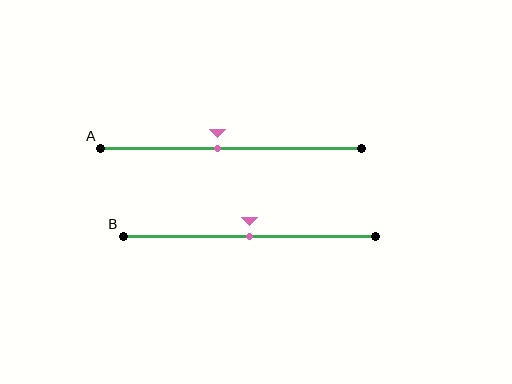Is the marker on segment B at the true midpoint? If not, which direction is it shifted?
Yes, the marker on segment B is at the true midpoint.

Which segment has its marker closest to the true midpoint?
Segment B has its marker closest to the true midpoint.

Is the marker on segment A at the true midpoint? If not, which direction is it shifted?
No, the marker on segment A is shifted to the left by about 5% of the segment length.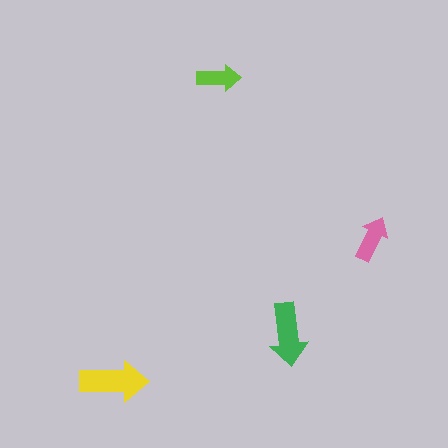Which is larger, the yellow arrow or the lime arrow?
The yellow one.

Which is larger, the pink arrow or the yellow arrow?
The yellow one.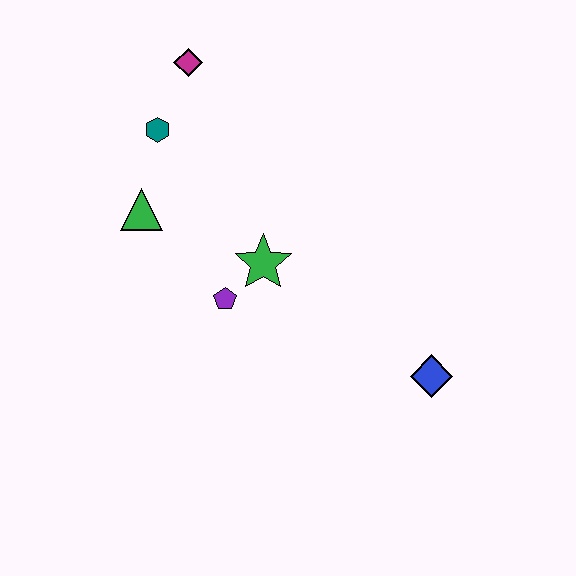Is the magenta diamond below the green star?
No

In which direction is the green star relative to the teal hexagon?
The green star is below the teal hexagon.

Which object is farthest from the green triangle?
The blue diamond is farthest from the green triangle.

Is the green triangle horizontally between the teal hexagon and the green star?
No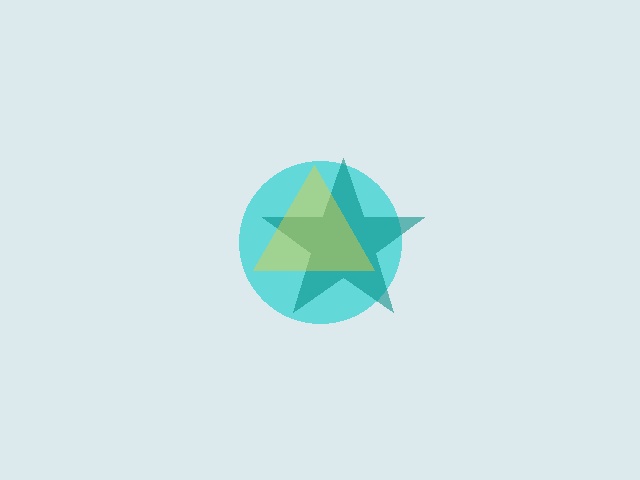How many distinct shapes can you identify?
There are 3 distinct shapes: a cyan circle, a teal star, a yellow triangle.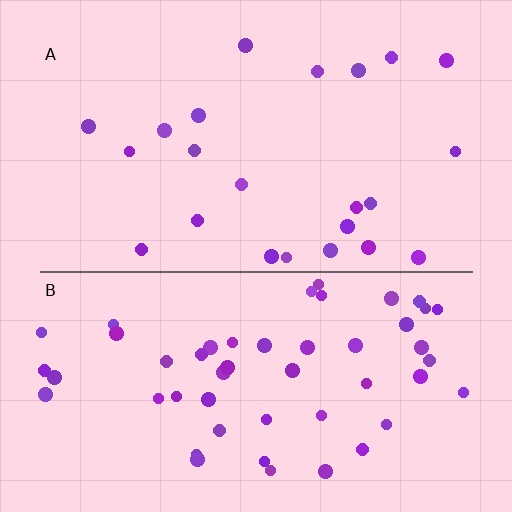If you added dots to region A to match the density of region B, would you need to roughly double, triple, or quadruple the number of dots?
Approximately double.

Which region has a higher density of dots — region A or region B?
B (the bottom).